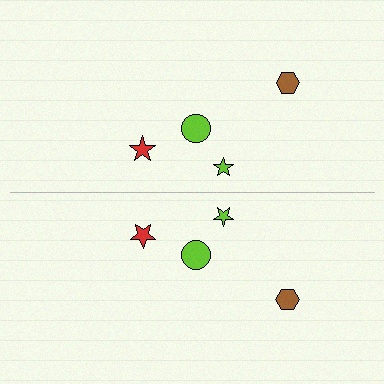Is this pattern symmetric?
Yes, this pattern has bilateral (reflection) symmetry.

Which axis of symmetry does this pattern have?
The pattern has a horizontal axis of symmetry running through the center of the image.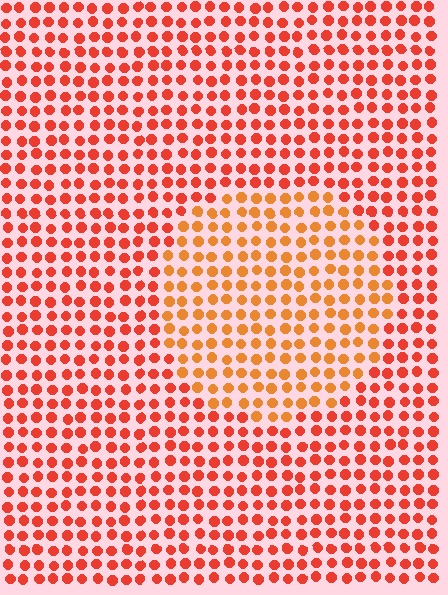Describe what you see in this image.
The image is filled with small red elements in a uniform arrangement. A circle-shaped region is visible where the elements are tinted to a slightly different hue, forming a subtle color boundary.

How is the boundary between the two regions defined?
The boundary is defined purely by a slight shift in hue (about 25 degrees). Spacing, size, and orientation are identical on both sides.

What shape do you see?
I see a circle.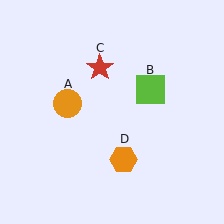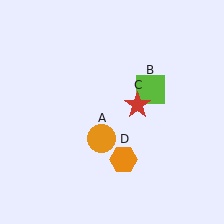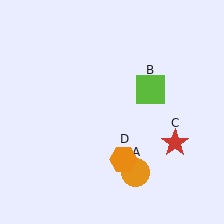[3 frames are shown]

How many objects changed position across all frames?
2 objects changed position: orange circle (object A), red star (object C).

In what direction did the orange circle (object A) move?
The orange circle (object A) moved down and to the right.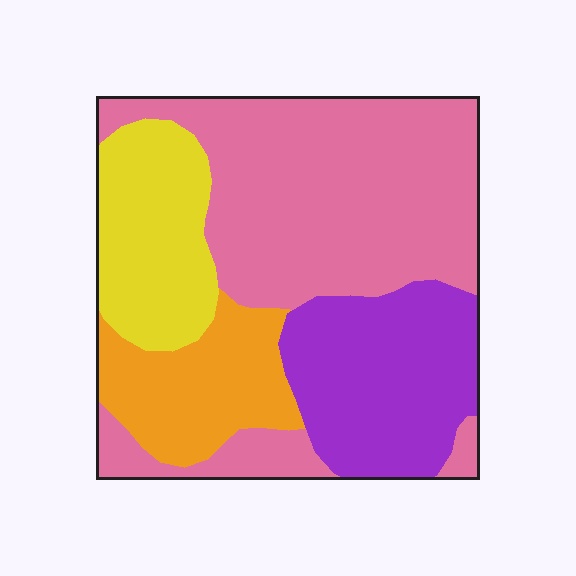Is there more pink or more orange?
Pink.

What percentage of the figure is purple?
Purple takes up less than a quarter of the figure.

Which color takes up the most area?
Pink, at roughly 45%.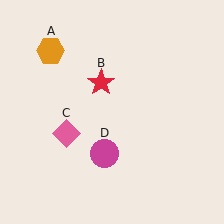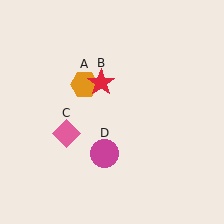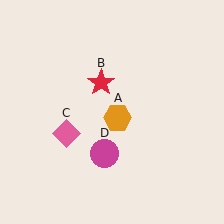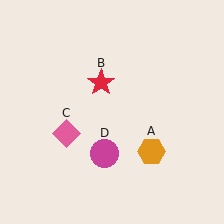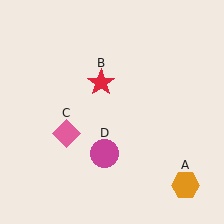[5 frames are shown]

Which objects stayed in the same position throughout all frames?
Red star (object B) and pink diamond (object C) and magenta circle (object D) remained stationary.